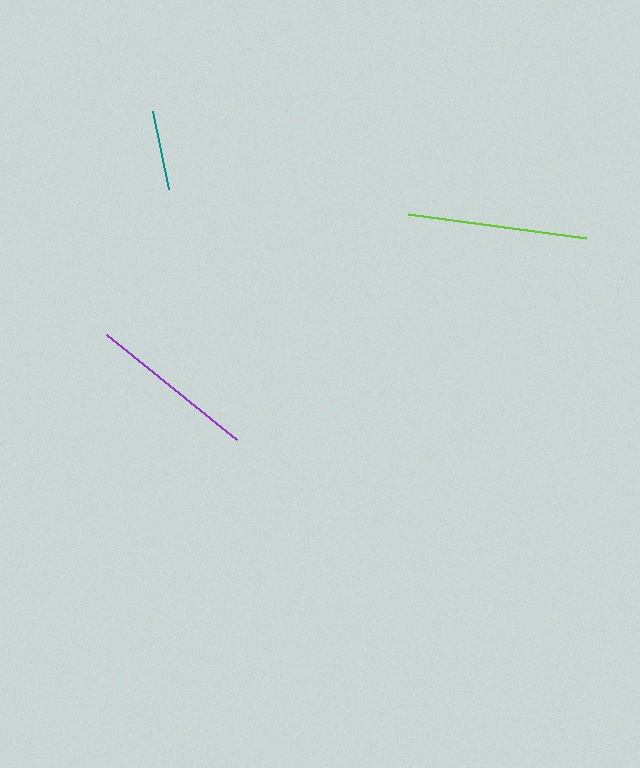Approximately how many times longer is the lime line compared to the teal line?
The lime line is approximately 2.2 times the length of the teal line.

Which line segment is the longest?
The lime line is the longest at approximately 179 pixels.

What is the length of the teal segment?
The teal segment is approximately 80 pixels long.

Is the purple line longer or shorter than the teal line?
The purple line is longer than the teal line.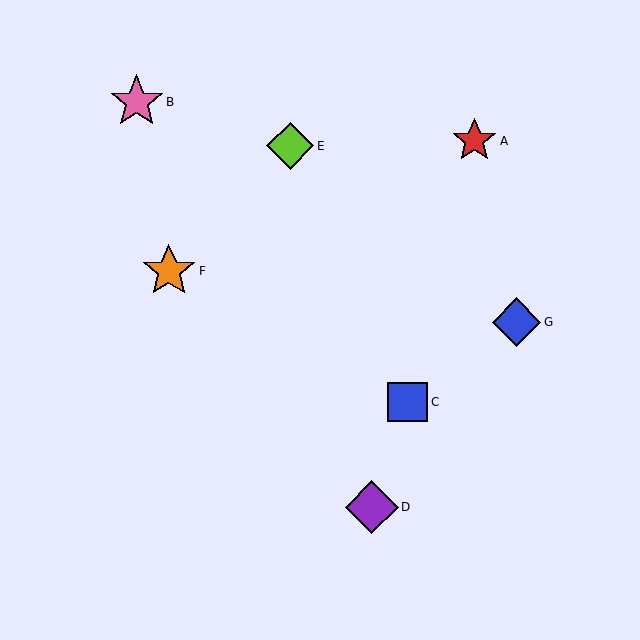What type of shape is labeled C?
Shape C is a blue square.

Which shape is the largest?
The orange star (labeled F) is the largest.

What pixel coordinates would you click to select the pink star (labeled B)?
Click at (137, 102) to select the pink star B.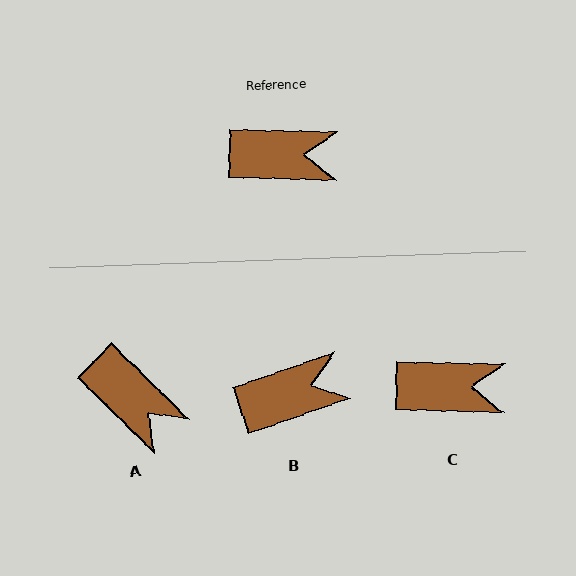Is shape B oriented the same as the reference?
No, it is off by about 20 degrees.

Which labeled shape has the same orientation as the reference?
C.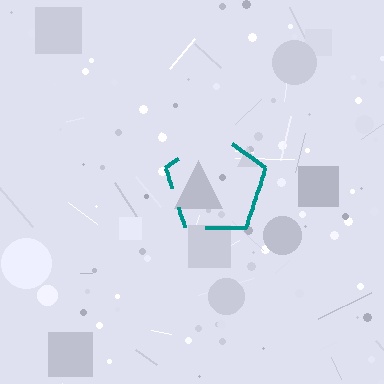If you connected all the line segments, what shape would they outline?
They would outline a pentagon.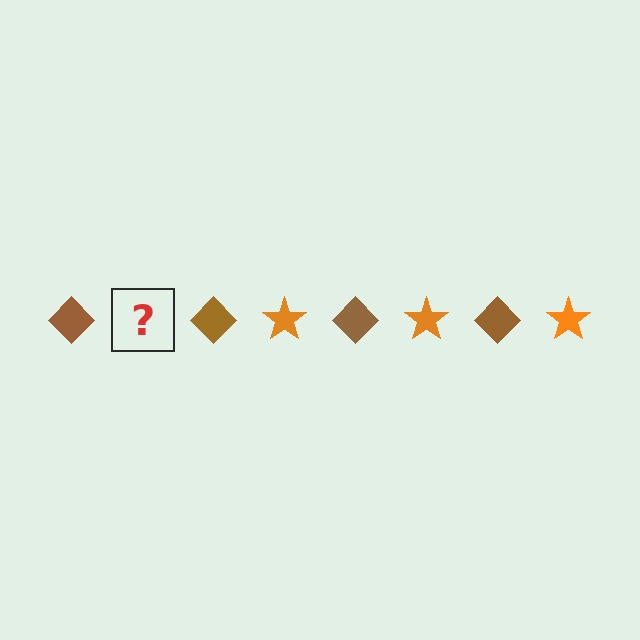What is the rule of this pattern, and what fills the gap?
The rule is that the pattern alternates between brown diamond and orange star. The gap should be filled with an orange star.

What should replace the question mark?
The question mark should be replaced with an orange star.